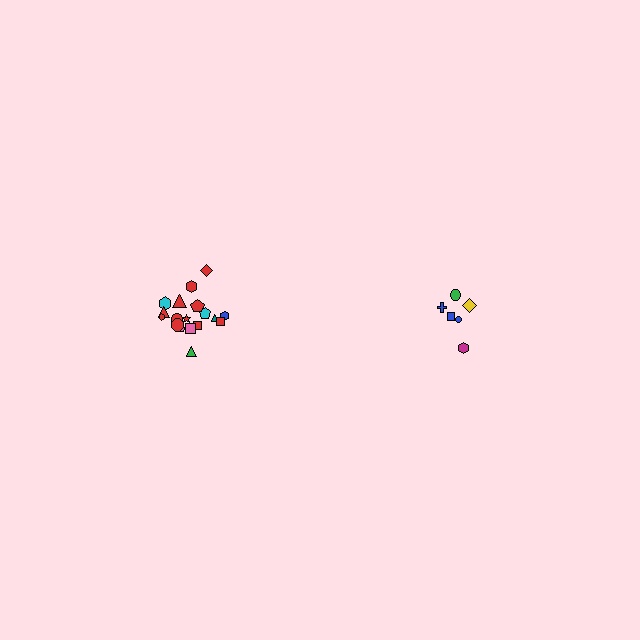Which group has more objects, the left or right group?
The left group.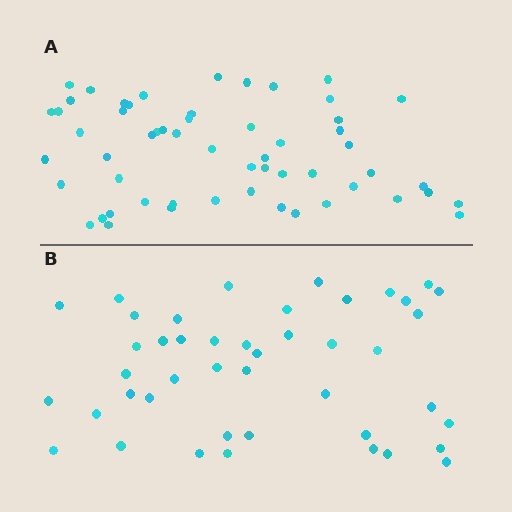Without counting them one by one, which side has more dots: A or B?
Region A (the top region) has more dots.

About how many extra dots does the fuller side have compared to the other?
Region A has roughly 12 or so more dots than region B.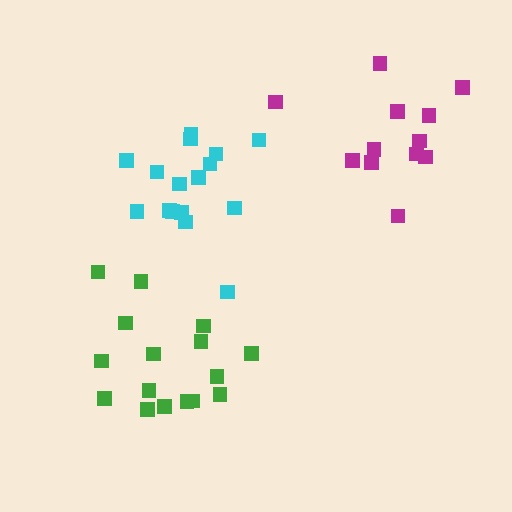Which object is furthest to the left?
The green cluster is leftmost.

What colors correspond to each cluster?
The clusters are colored: cyan, magenta, green.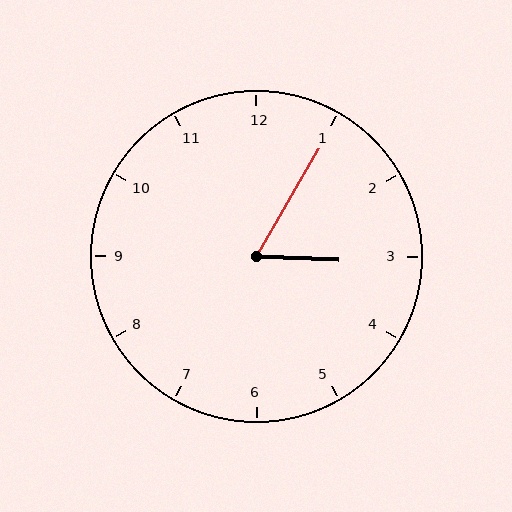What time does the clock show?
3:05.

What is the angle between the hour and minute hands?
Approximately 62 degrees.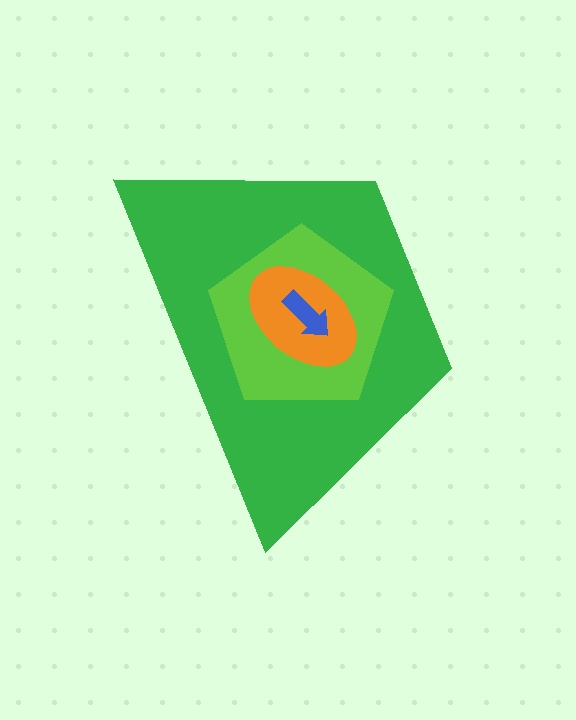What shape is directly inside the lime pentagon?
The orange ellipse.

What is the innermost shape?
The blue arrow.